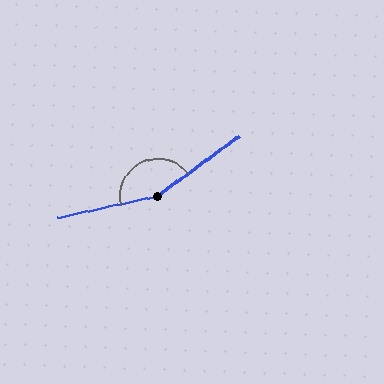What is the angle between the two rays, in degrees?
Approximately 156 degrees.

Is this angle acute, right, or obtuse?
It is obtuse.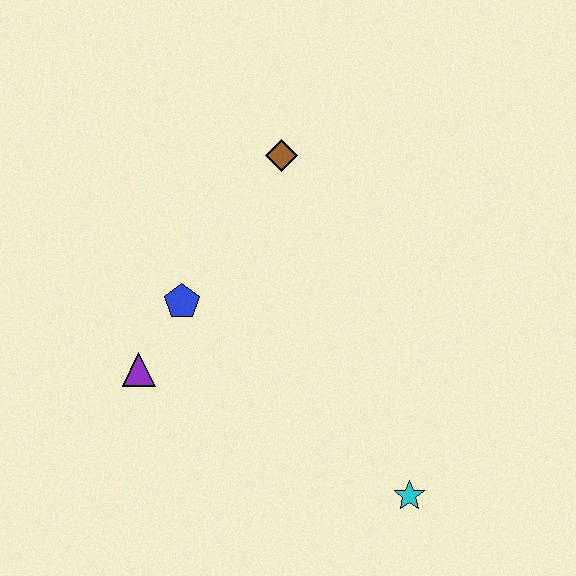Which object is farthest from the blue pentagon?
The cyan star is farthest from the blue pentagon.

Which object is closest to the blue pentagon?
The purple triangle is closest to the blue pentagon.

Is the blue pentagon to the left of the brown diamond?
Yes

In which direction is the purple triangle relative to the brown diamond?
The purple triangle is below the brown diamond.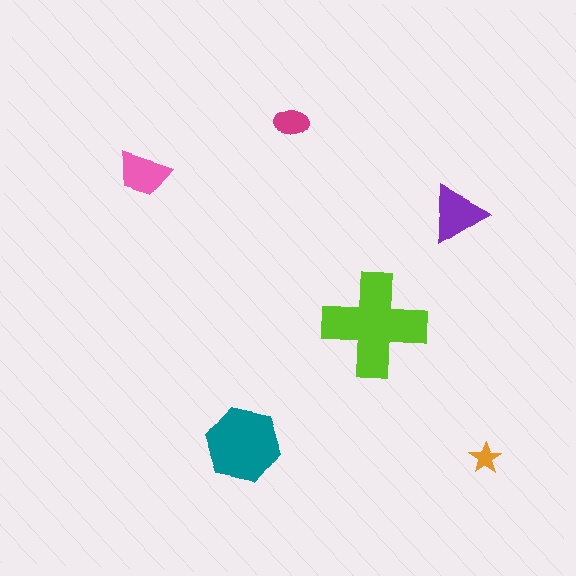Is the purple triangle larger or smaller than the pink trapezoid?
Larger.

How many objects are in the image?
There are 6 objects in the image.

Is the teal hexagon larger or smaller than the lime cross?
Smaller.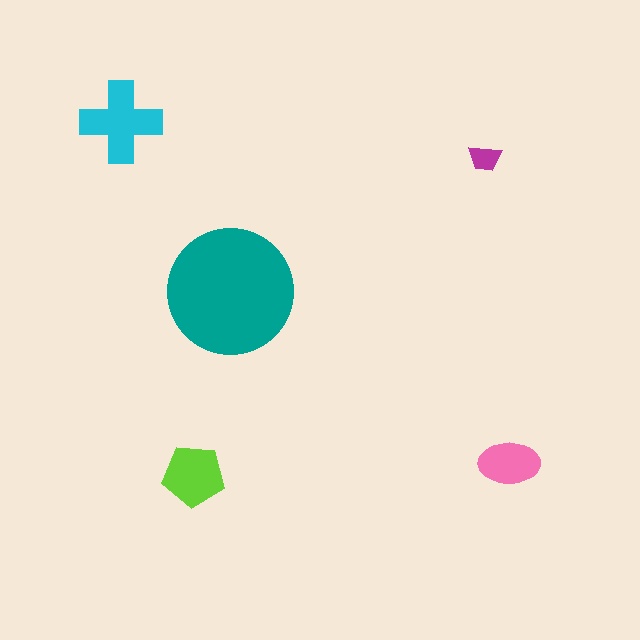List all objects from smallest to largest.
The magenta trapezoid, the pink ellipse, the lime pentagon, the cyan cross, the teal circle.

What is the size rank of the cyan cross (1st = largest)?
2nd.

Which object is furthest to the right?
The pink ellipse is rightmost.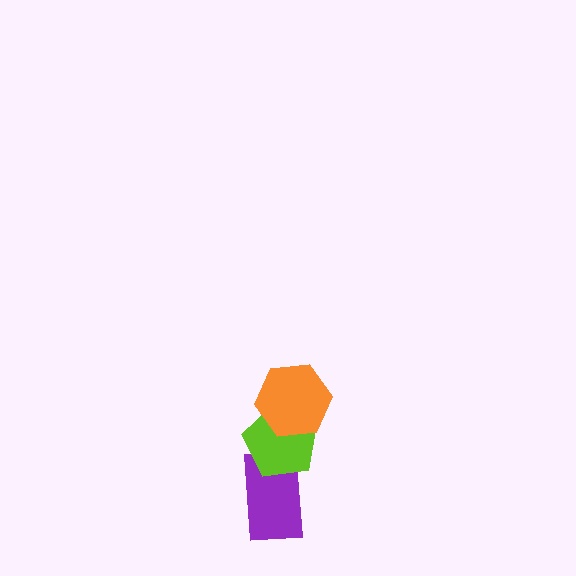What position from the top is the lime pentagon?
The lime pentagon is 2nd from the top.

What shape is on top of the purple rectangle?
The lime pentagon is on top of the purple rectangle.